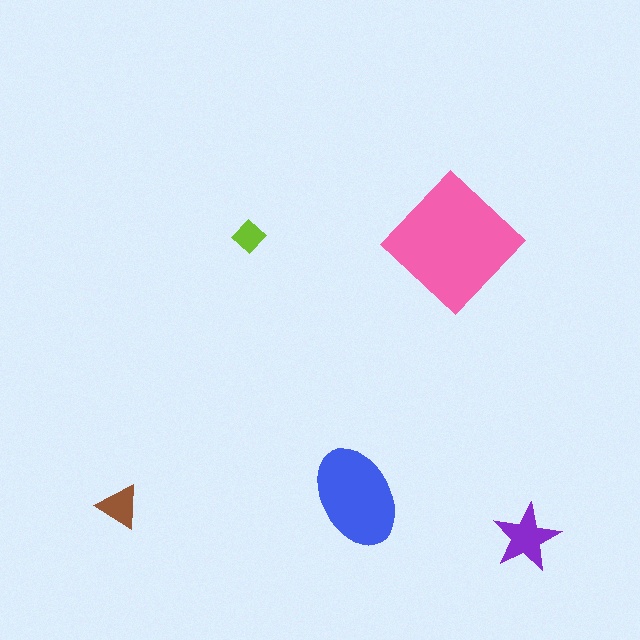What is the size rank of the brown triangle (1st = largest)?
4th.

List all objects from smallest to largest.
The lime diamond, the brown triangle, the purple star, the blue ellipse, the pink diamond.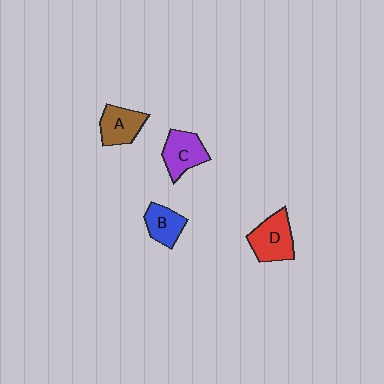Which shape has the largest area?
Shape D (red).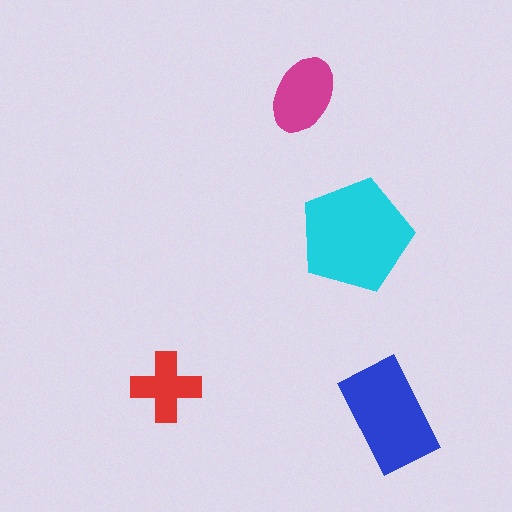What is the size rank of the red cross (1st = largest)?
4th.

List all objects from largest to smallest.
The cyan pentagon, the blue rectangle, the magenta ellipse, the red cross.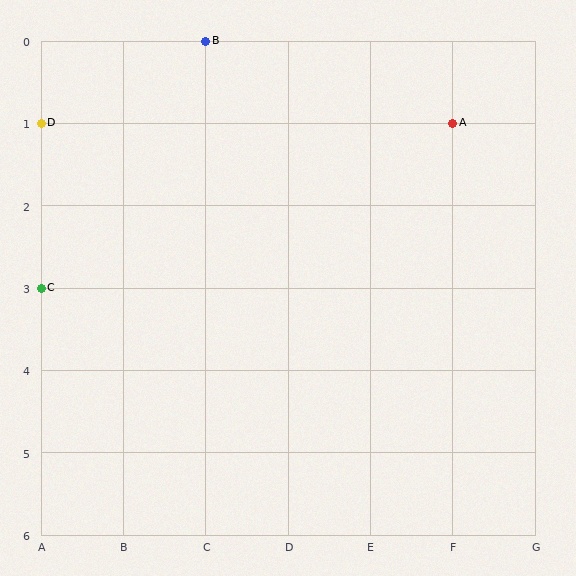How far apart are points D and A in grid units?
Points D and A are 5 columns apart.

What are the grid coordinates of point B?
Point B is at grid coordinates (C, 0).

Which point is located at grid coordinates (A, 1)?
Point D is at (A, 1).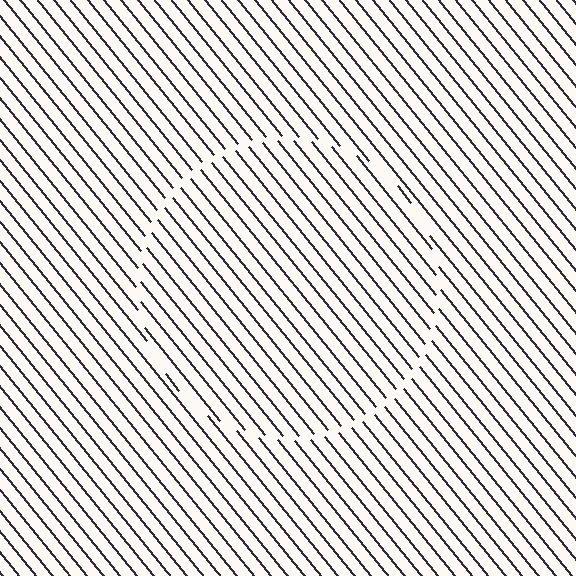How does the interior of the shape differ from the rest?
The interior of the shape contains the same grating, shifted by half a period — the contour is defined by the phase discontinuity where line-ends from the inner and outer gratings abut.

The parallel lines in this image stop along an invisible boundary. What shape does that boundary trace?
An illusory circle. The interior of the shape contains the same grating, shifted by half a period — the contour is defined by the phase discontinuity where line-ends from the inner and outer gratings abut.